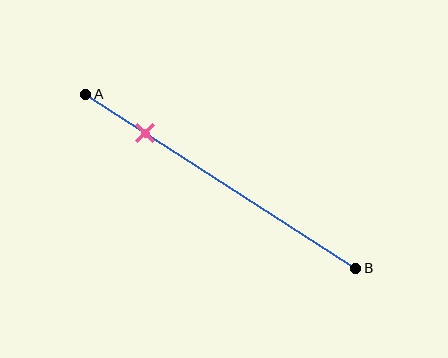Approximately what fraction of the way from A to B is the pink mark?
The pink mark is approximately 20% of the way from A to B.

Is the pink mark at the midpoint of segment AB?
No, the mark is at about 20% from A, not at the 50% midpoint.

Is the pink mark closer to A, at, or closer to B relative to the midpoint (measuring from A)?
The pink mark is closer to point A than the midpoint of segment AB.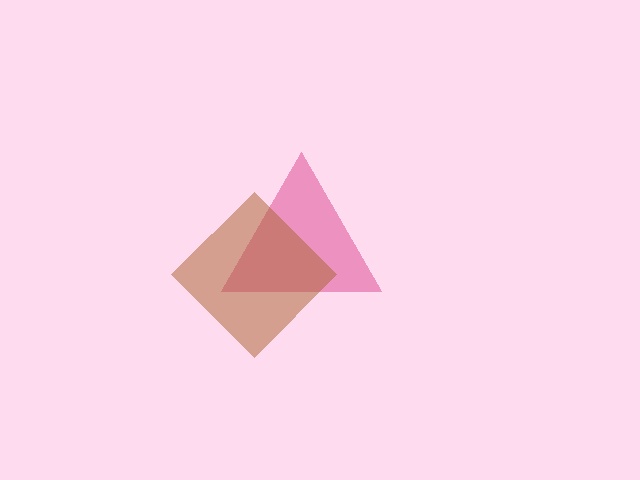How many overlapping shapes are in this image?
There are 2 overlapping shapes in the image.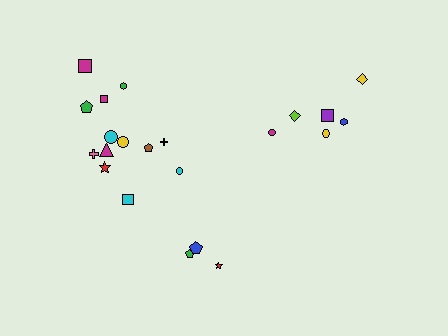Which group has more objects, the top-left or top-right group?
The top-left group.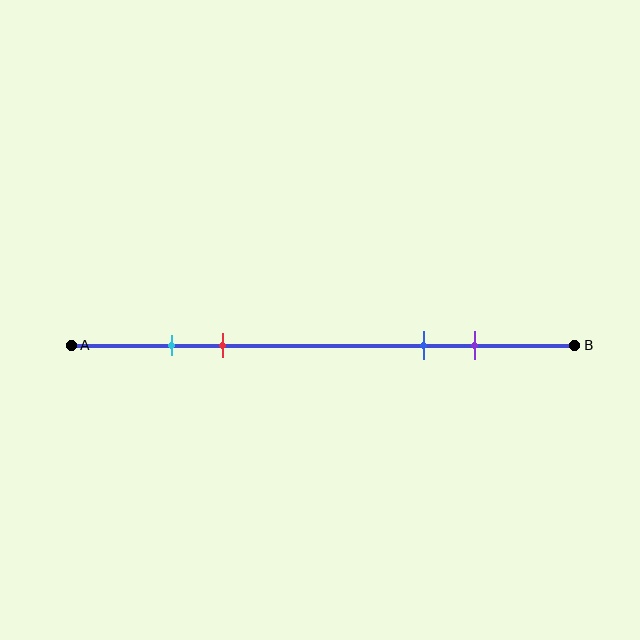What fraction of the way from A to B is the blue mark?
The blue mark is approximately 70% (0.7) of the way from A to B.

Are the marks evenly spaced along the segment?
No, the marks are not evenly spaced.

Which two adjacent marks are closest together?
The cyan and red marks are the closest adjacent pair.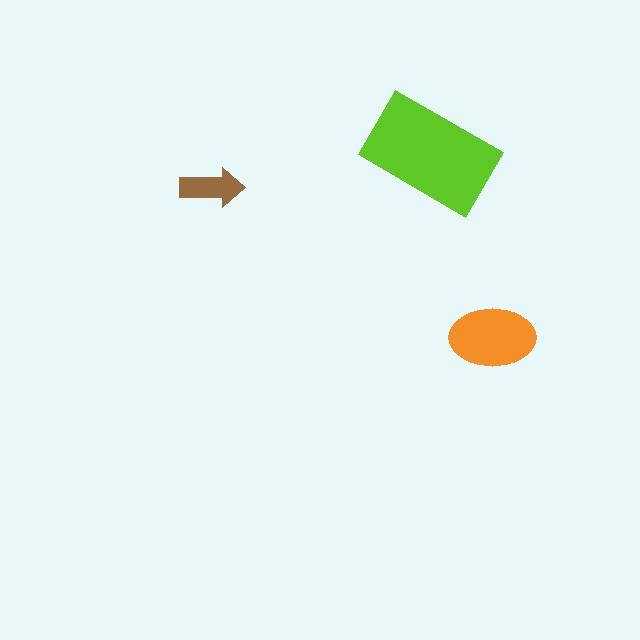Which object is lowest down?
The orange ellipse is bottommost.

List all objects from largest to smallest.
The lime rectangle, the orange ellipse, the brown arrow.